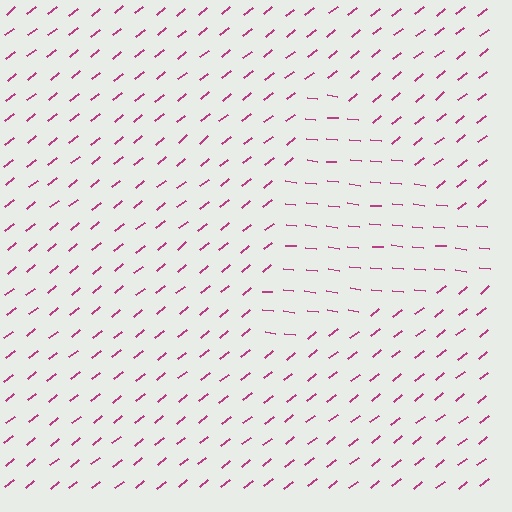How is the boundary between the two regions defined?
The boundary is defined purely by a change in line orientation (approximately 45 degrees difference). All lines are the same color and thickness.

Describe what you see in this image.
The image is filled with small magenta line segments. A triangle region in the image has lines oriented differently from the surrounding lines, creating a visible texture boundary.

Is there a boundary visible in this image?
Yes, there is a texture boundary formed by a change in line orientation.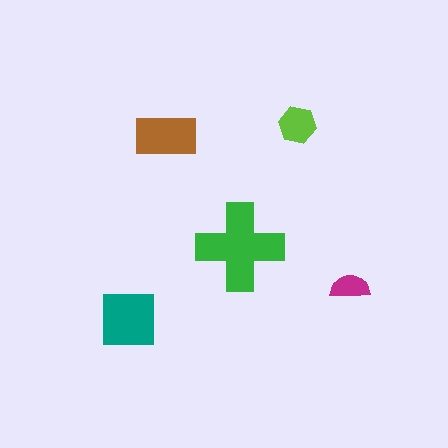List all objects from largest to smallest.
The green cross, the teal square, the brown rectangle, the lime hexagon, the magenta semicircle.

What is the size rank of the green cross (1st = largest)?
1st.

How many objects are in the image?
There are 5 objects in the image.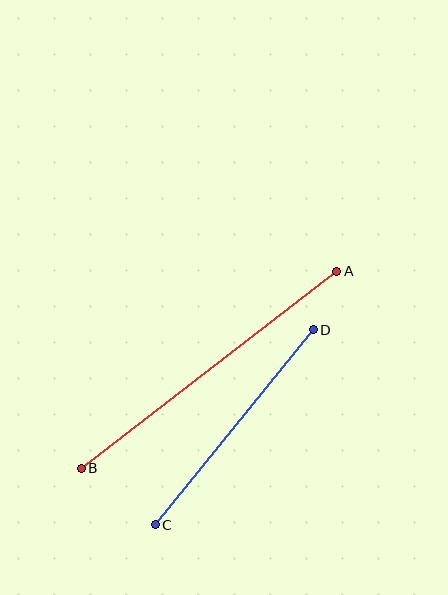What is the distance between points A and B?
The distance is approximately 323 pixels.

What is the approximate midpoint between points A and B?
The midpoint is at approximately (209, 370) pixels.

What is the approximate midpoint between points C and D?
The midpoint is at approximately (234, 427) pixels.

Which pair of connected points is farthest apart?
Points A and B are farthest apart.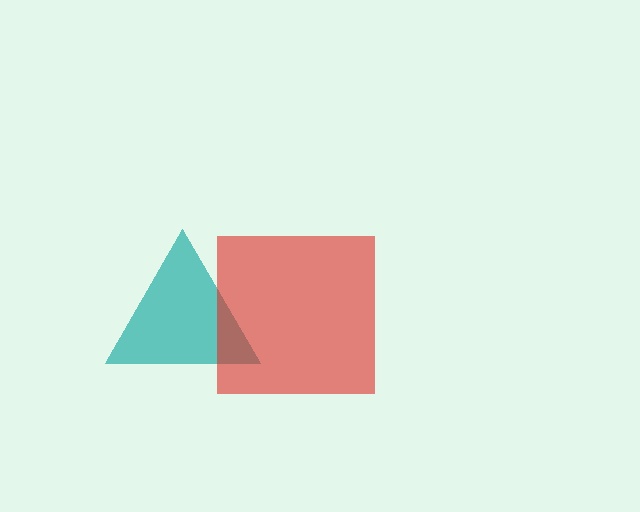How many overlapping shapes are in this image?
There are 2 overlapping shapes in the image.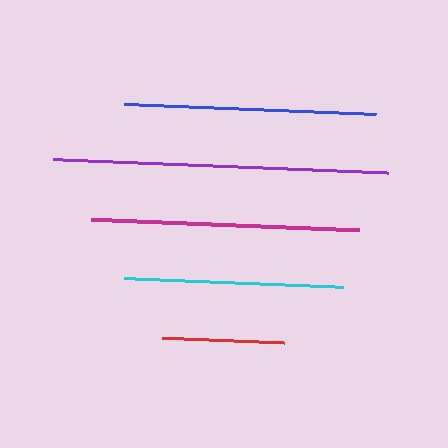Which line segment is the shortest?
The red line is the shortest at approximately 122 pixels.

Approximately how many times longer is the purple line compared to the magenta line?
The purple line is approximately 1.3 times the length of the magenta line.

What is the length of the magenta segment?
The magenta segment is approximately 267 pixels long.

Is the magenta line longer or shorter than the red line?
The magenta line is longer than the red line.